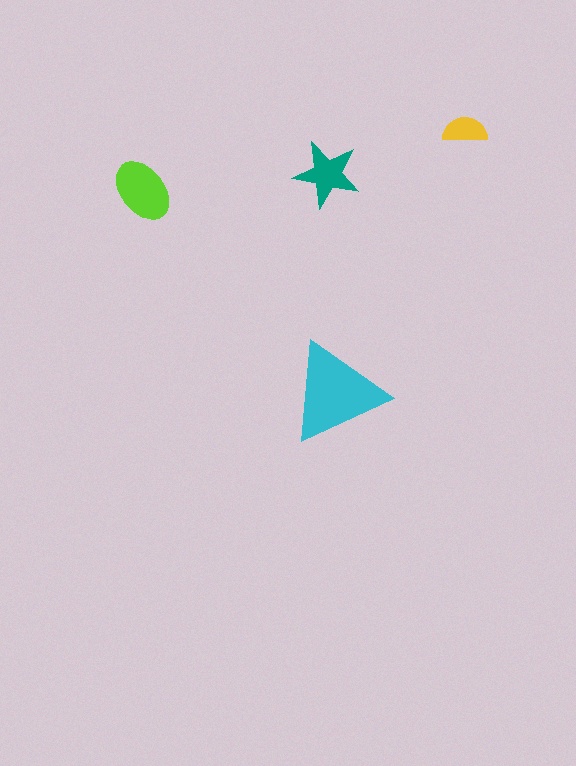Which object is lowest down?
The cyan triangle is bottommost.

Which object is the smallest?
The yellow semicircle.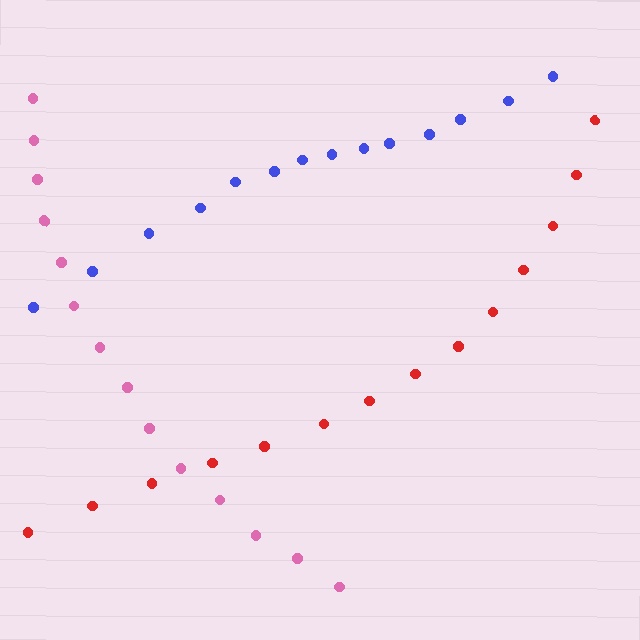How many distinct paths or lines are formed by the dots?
There are 3 distinct paths.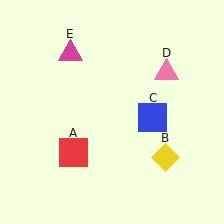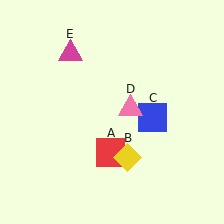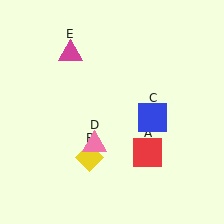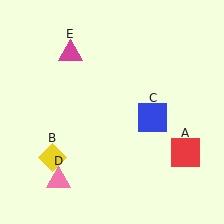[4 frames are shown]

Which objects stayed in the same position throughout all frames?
Blue square (object C) and magenta triangle (object E) remained stationary.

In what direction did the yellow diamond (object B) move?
The yellow diamond (object B) moved left.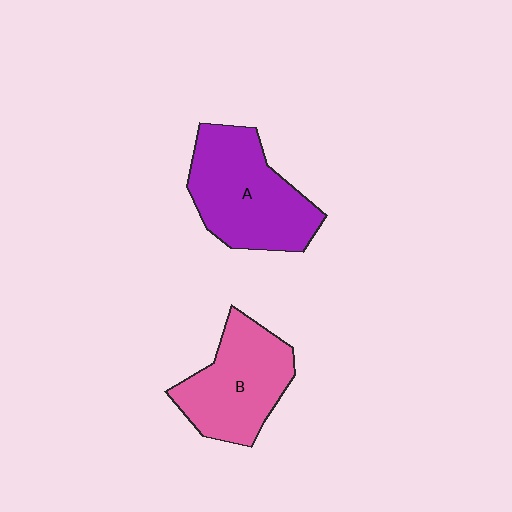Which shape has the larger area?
Shape A (purple).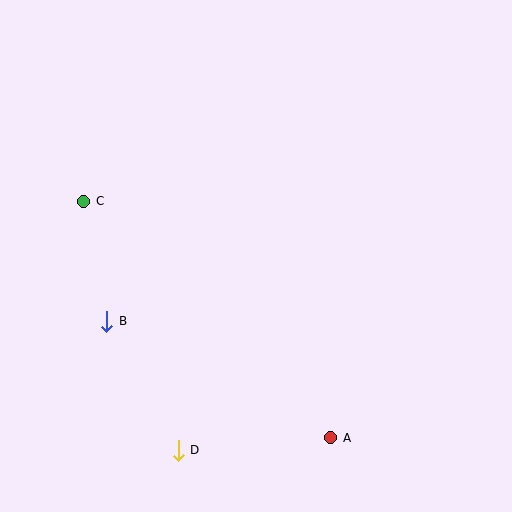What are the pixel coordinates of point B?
Point B is at (107, 321).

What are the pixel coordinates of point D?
Point D is at (178, 450).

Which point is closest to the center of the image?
Point B at (107, 321) is closest to the center.